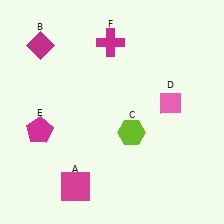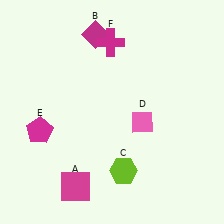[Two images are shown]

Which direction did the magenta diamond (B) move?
The magenta diamond (B) moved right.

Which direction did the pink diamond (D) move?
The pink diamond (D) moved left.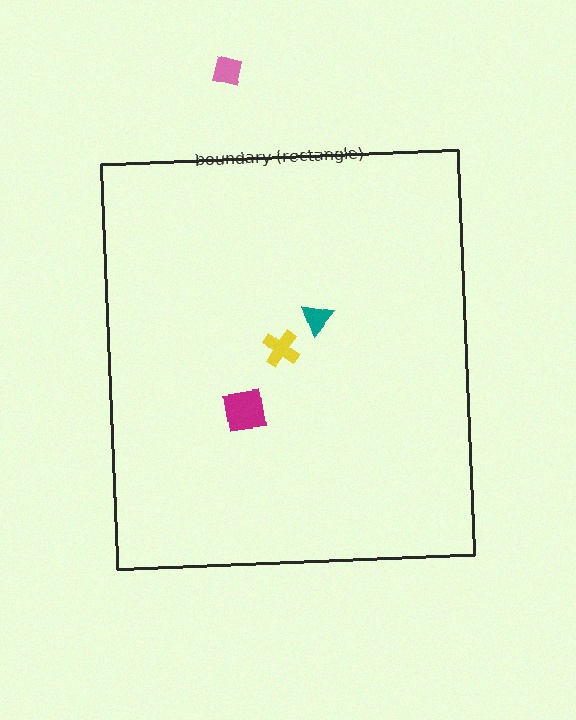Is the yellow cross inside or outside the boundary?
Inside.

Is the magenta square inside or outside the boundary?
Inside.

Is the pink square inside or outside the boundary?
Outside.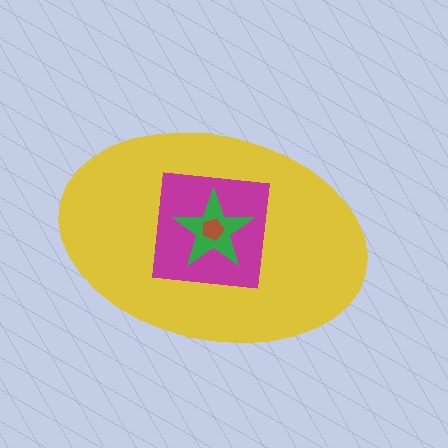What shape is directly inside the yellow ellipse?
The magenta square.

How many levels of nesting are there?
4.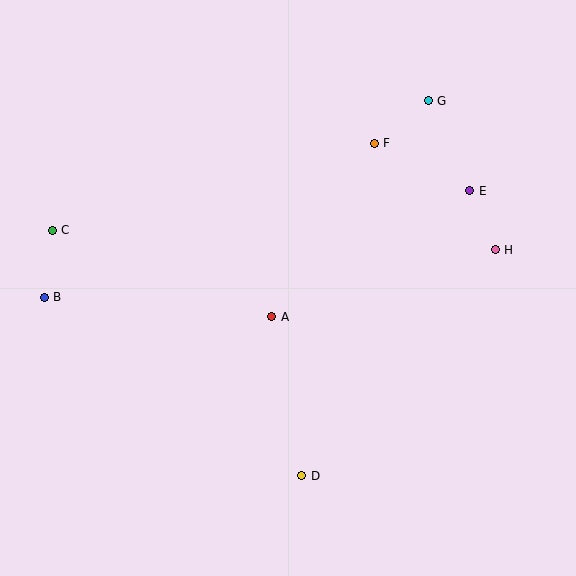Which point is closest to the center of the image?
Point A at (272, 317) is closest to the center.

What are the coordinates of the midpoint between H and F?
The midpoint between H and F is at (435, 196).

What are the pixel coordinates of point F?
Point F is at (374, 143).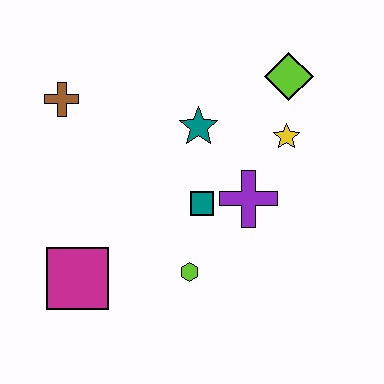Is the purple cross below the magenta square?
No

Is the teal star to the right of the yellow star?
No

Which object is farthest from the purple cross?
The brown cross is farthest from the purple cross.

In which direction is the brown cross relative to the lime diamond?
The brown cross is to the left of the lime diamond.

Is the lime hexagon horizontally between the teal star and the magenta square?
Yes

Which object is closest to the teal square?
The purple cross is closest to the teal square.